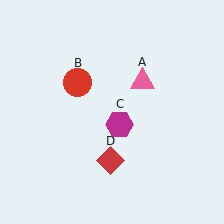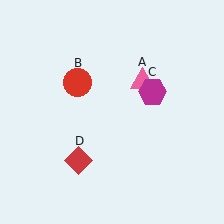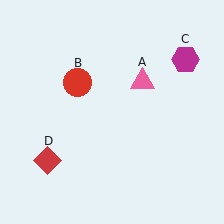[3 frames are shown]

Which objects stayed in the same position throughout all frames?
Pink triangle (object A) and red circle (object B) remained stationary.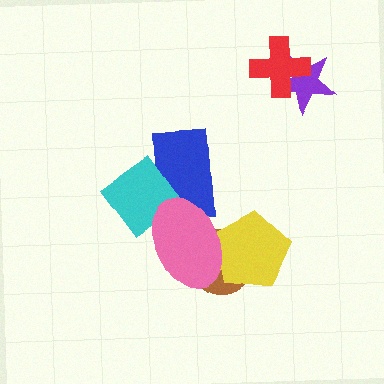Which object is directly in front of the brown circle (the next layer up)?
The yellow pentagon is directly in front of the brown circle.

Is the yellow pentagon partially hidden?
Yes, it is partially covered by another shape.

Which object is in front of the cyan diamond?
The pink ellipse is in front of the cyan diamond.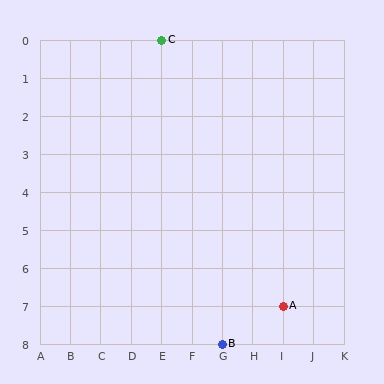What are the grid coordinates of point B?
Point B is at grid coordinates (G, 8).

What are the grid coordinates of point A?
Point A is at grid coordinates (I, 7).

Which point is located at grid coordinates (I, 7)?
Point A is at (I, 7).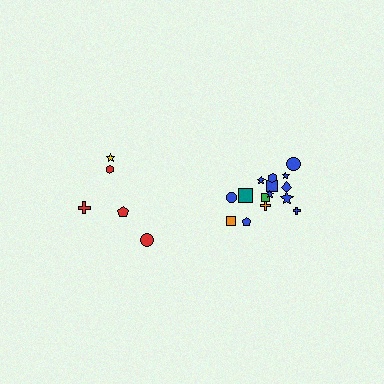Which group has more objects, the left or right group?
The right group.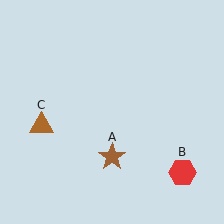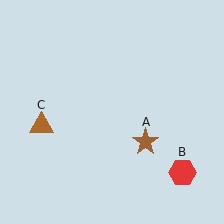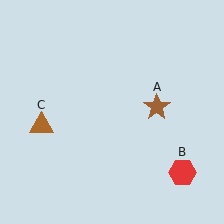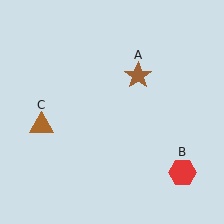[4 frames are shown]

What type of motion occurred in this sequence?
The brown star (object A) rotated counterclockwise around the center of the scene.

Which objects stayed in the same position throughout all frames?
Red hexagon (object B) and brown triangle (object C) remained stationary.